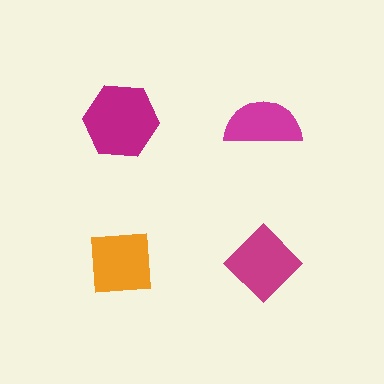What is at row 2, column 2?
A magenta diamond.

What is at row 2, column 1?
An orange square.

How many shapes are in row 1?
2 shapes.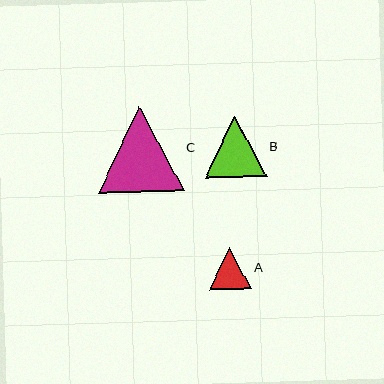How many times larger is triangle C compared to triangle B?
Triangle C is approximately 1.4 times the size of triangle B.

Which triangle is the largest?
Triangle C is the largest with a size of approximately 86 pixels.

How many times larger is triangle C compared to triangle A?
Triangle C is approximately 2.0 times the size of triangle A.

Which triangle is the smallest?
Triangle A is the smallest with a size of approximately 43 pixels.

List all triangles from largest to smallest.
From largest to smallest: C, B, A.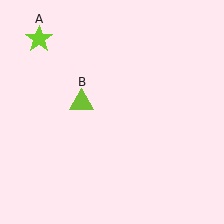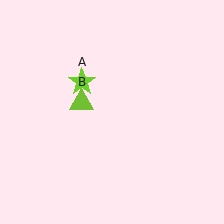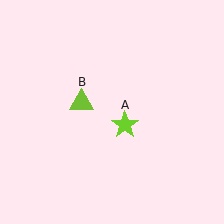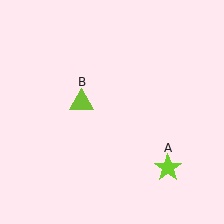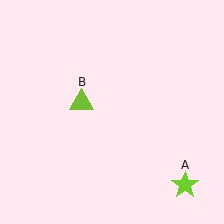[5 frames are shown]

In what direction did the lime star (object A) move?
The lime star (object A) moved down and to the right.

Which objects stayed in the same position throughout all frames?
Lime triangle (object B) remained stationary.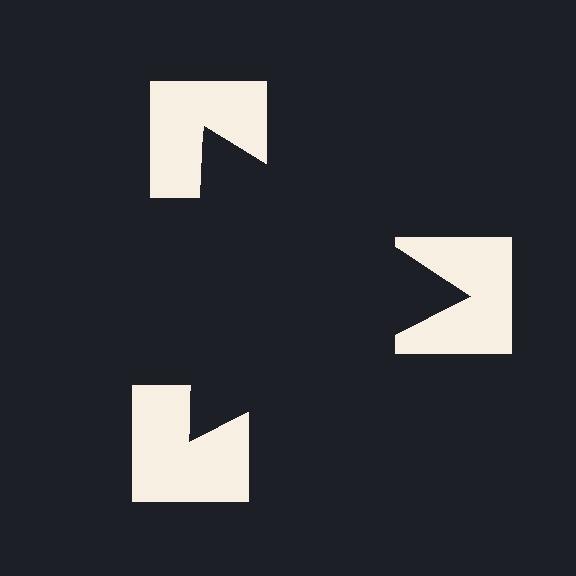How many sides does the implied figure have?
3 sides.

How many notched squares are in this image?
There are 3 — one at each vertex of the illusory triangle.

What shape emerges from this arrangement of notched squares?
An illusory triangle — its edges are inferred from the aligned wedge cuts in the notched squares, not physically drawn.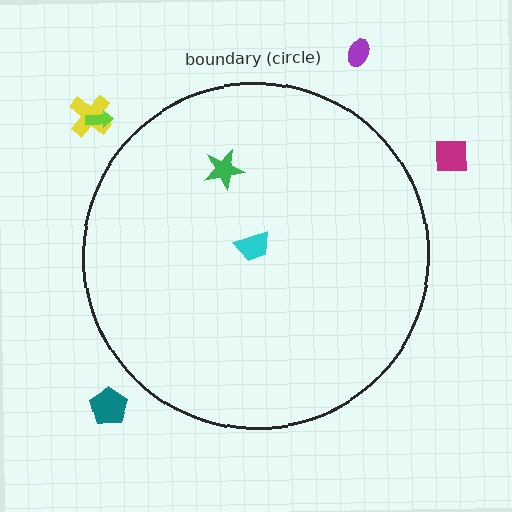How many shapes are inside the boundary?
2 inside, 5 outside.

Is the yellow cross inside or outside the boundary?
Outside.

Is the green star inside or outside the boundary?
Inside.